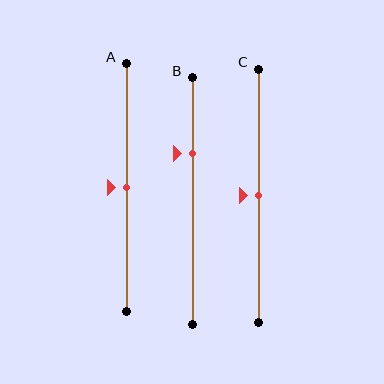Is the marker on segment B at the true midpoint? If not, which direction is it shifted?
No, the marker on segment B is shifted upward by about 19% of the segment length.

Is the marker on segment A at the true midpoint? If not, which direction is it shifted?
Yes, the marker on segment A is at the true midpoint.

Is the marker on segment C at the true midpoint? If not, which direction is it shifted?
Yes, the marker on segment C is at the true midpoint.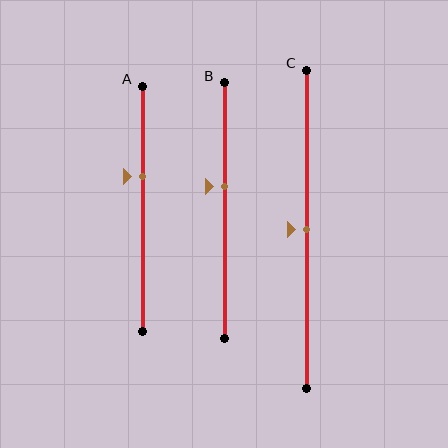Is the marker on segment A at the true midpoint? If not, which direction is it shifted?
No, the marker on segment A is shifted upward by about 13% of the segment length.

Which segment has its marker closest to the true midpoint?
Segment C has its marker closest to the true midpoint.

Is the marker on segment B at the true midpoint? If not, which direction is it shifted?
No, the marker on segment B is shifted upward by about 9% of the segment length.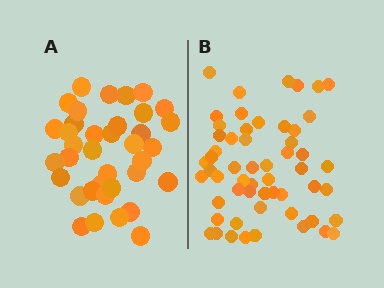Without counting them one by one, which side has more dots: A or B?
Region B (the right region) has more dots.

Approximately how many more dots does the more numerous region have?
Region B has approximately 20 more dots than region A.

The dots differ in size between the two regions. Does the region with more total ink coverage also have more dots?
No. Region A has more total ink coverage because its dots are larger, but region B actually contains more individual dots. Total area can be misleading — the number of items is what matters here.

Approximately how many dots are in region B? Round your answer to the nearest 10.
About 60 dots. (The exact count is 56, which rounds to 60.)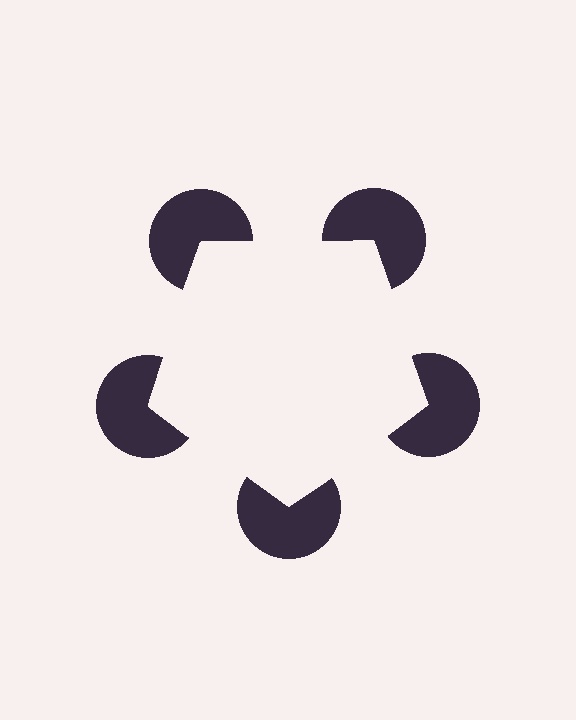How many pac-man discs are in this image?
There are 5 — one at each vertex of the illusory pentagon.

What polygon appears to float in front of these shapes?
An illusory pentagon — its edges are inferred from the aligned wedge cuts in the pac-man discs, not physically drawn.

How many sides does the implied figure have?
5 sides.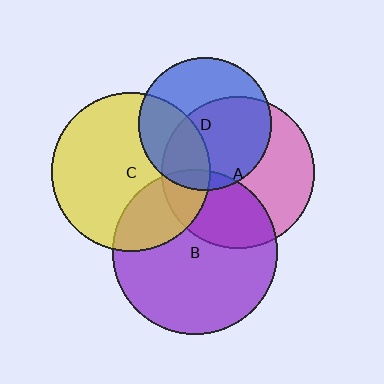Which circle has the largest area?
Circle B (purple).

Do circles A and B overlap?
Yes.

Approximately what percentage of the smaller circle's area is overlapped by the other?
Approximately 35%.